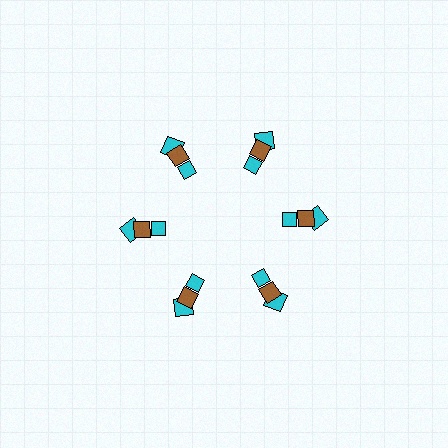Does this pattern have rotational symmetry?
Yes, this pattern has 6-fold rotational symmetry. It looks the same after rotating 60 degrees around the center.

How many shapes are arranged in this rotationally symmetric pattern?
There are 18 shapes, arranged in 6 groups of 3.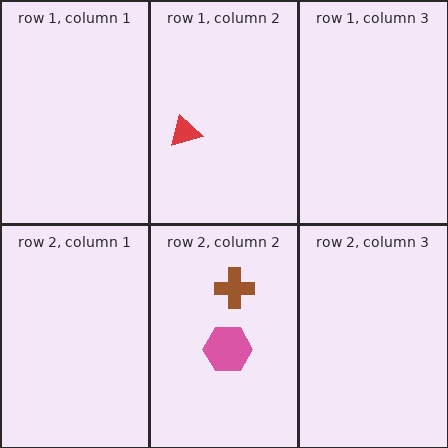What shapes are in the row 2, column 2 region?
The pink hexagon, the brown cross.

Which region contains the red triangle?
The row 1, column 2 region.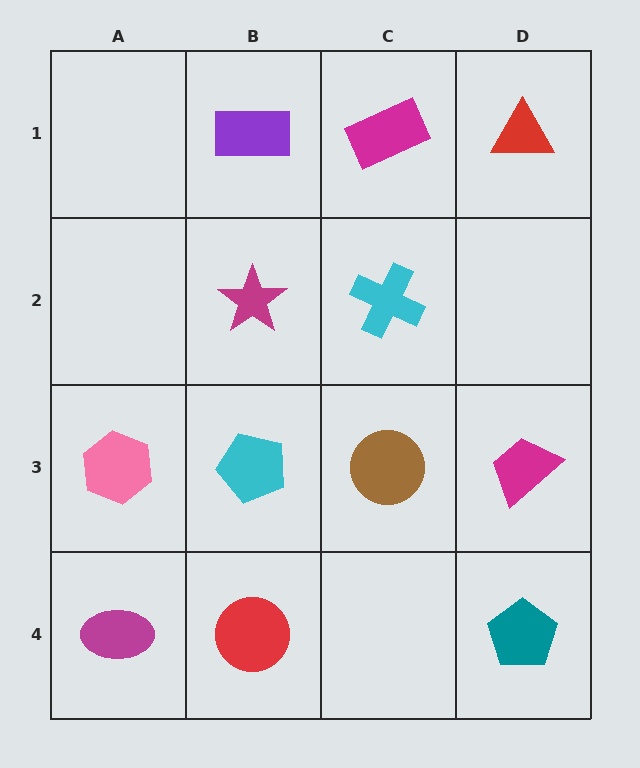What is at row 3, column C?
A brown circle.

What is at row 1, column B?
A purple rectangle.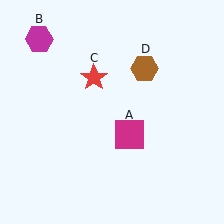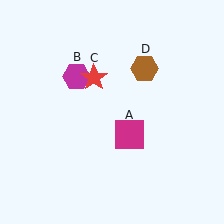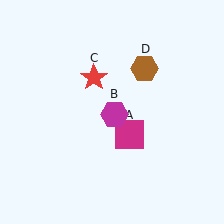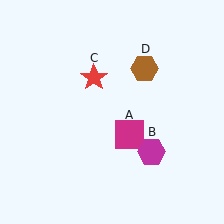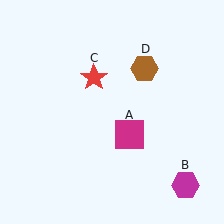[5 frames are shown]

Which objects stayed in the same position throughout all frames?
Magenta square (object A) and red star (object C) and brown hexagon (object D) remained stationary.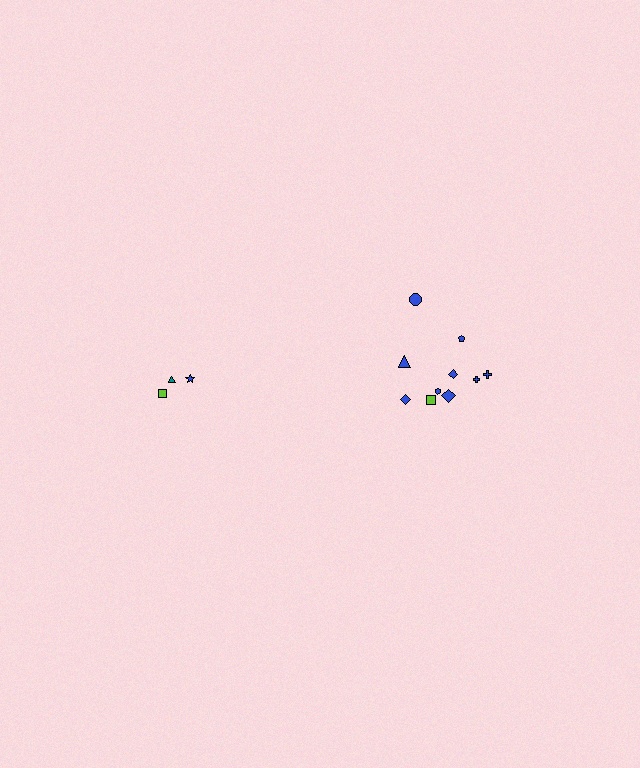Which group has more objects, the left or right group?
The right group.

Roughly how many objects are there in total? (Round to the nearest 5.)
Roughly 15 objects in total.